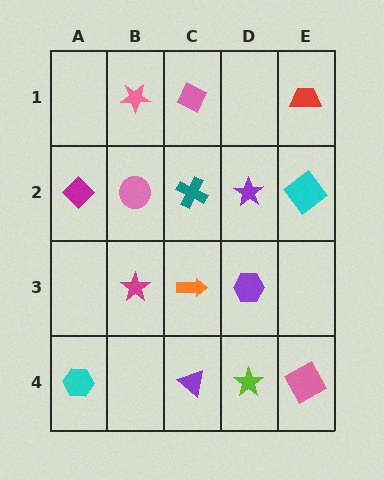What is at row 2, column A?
A magenta diamond.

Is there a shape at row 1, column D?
No, that cell is empty.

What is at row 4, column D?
A lime star.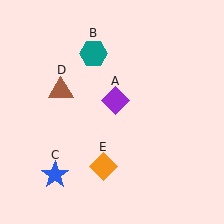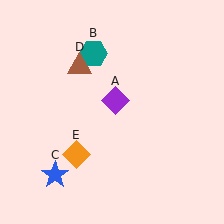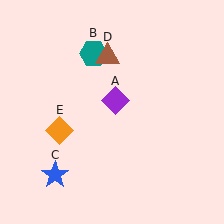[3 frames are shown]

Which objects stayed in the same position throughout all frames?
Purple diamond (object A) and teal hexagon (object B) and blue star (object C) remained stationary.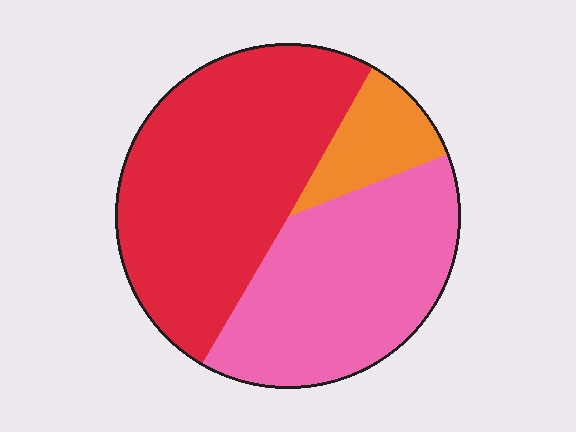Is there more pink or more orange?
Pink.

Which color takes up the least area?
Orange, at roughly 10%.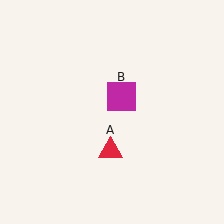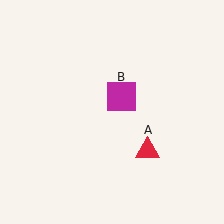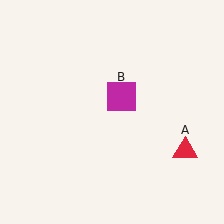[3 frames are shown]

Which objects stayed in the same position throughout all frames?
Magenta square (object B) remained stationary.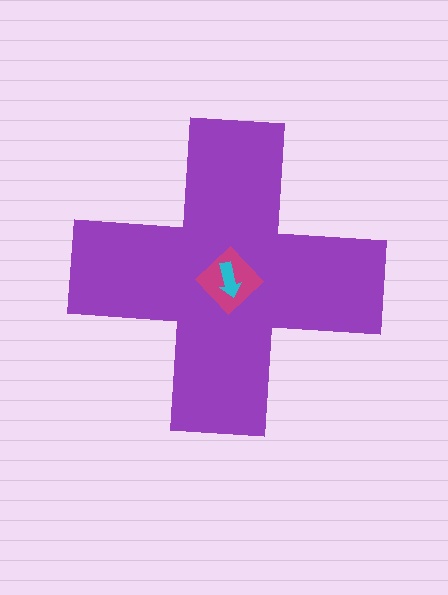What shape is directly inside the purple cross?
The magenta diamond.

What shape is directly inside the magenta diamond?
The cyan arrow.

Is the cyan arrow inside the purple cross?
Yes.